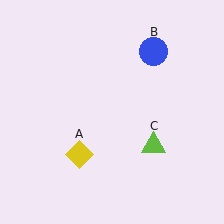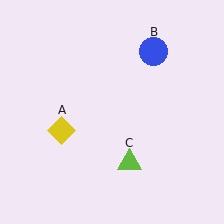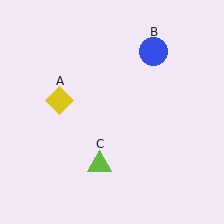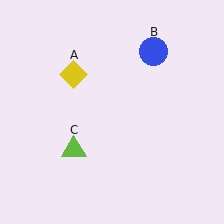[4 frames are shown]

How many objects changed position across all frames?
2 objects changed position: yellow diamond (object A), lime triangle (object C).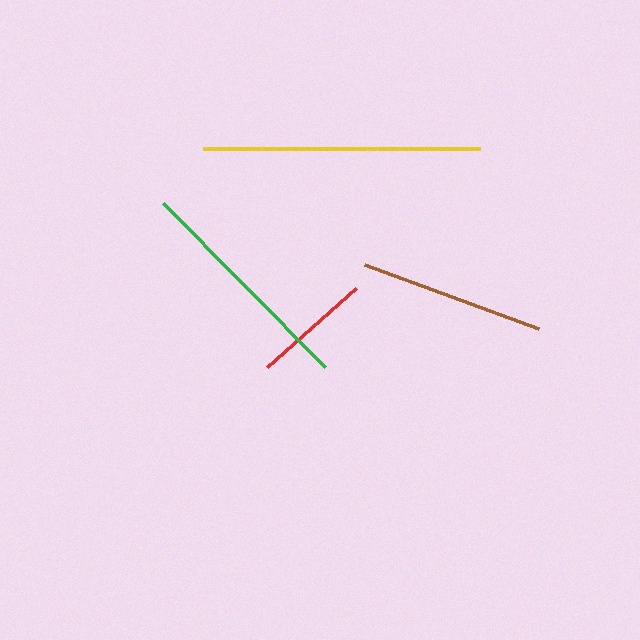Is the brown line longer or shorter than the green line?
The green line is longer than the brown line.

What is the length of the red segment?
The red segment is approximately 119 pixels long.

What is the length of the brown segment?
The brown segment is approximately 185 pixels long.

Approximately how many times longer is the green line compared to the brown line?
The green line is approximately 1.2 times the length of the brown line.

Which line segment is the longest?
The yellow line is the longest at approximately 278 pixels.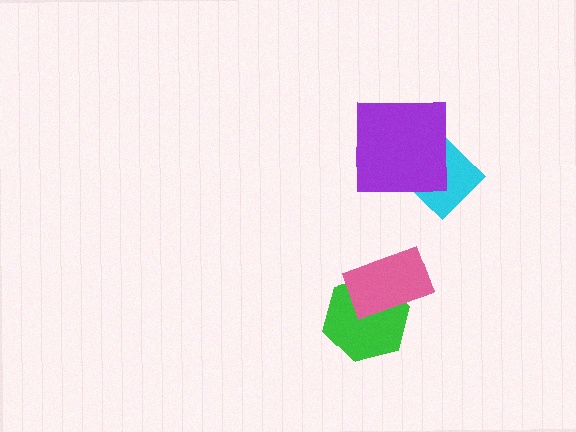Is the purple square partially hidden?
No, no other shape covers it.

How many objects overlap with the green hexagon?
1 object overlaps with the green hexagon.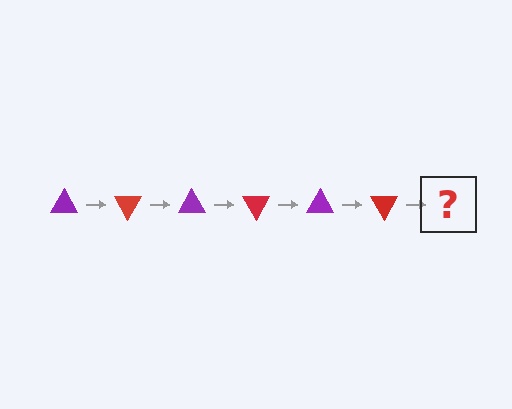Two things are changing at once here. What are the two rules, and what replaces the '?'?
The two rules are that it rotates 60 degrees each step and the color cycles through purple and red. The '?' should be a purple triangle, rotated 360 degrees from the start.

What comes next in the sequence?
The next element should be a purple triangle, rotated 360 degrees from the start.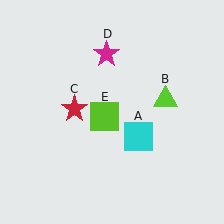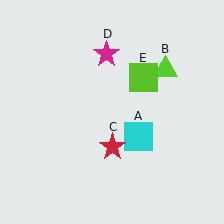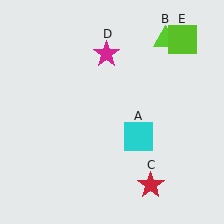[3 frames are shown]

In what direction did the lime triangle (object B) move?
The lime triangle (object B) moved up.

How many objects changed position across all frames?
3 objects changed position: lime triangle (object B), red star (object C), lime square (object E).